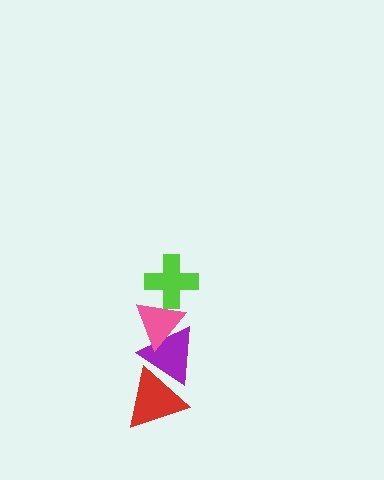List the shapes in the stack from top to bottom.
From top to bottom: the lime cross, the pink triangle, the purple triangle, the red triangle.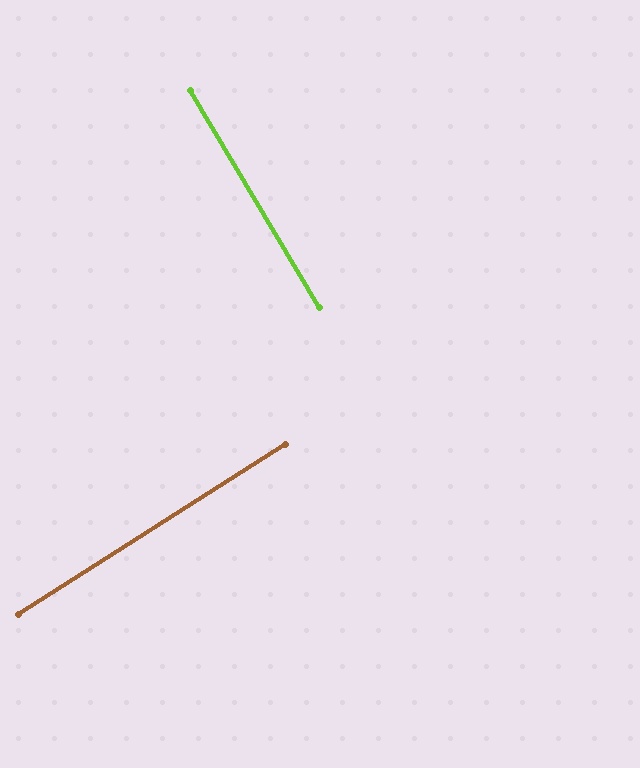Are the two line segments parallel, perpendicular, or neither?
Perpendicular — they meet at approximately 88°.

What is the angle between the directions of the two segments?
Approximately 88 degrees.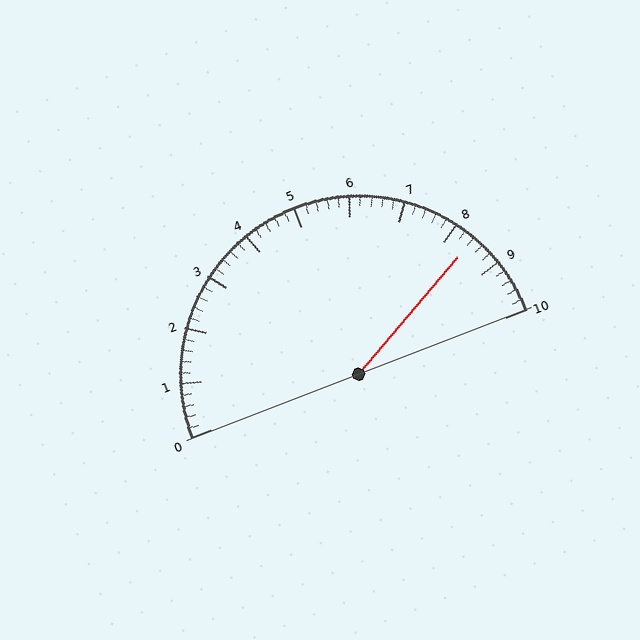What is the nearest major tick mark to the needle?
The nearest major tick mark is 8.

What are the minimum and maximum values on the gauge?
The gauge ranges from 0 to 10.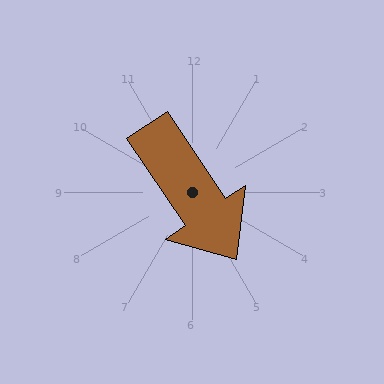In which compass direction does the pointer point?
Southeast.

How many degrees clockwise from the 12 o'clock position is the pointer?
Approximately 146 degrees.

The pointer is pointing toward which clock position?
Roughly 5 o'clock.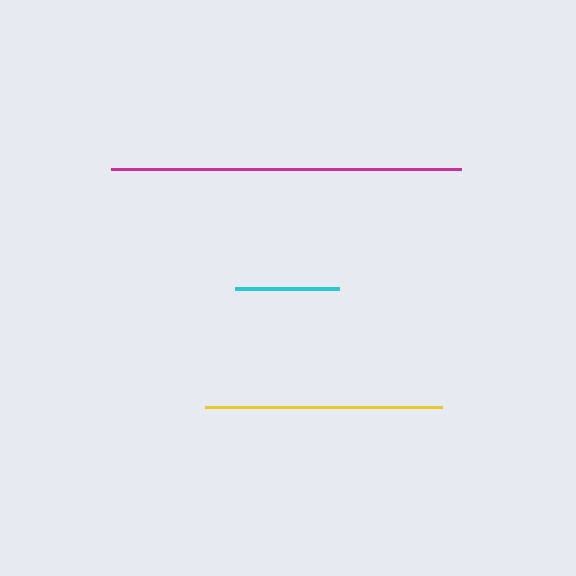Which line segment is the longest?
The magenta line is the longest at approximately 350 pixels.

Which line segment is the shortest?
The cyan line is the shortest at approximately 104 pixels.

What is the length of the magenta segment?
The magenta segment is approximately 350 pixels long.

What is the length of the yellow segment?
The yellow segment is approximately 237 pixels long.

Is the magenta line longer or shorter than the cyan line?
The magenta line is longer than the cyan line.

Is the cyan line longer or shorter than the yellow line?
The yellow line is longer than the cyan line.